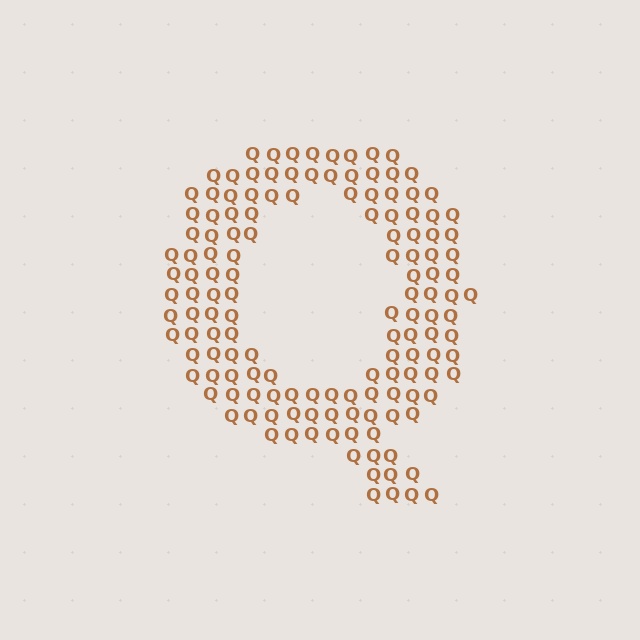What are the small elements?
The small elements are letter Q's.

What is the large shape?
The large shape is the letter Q.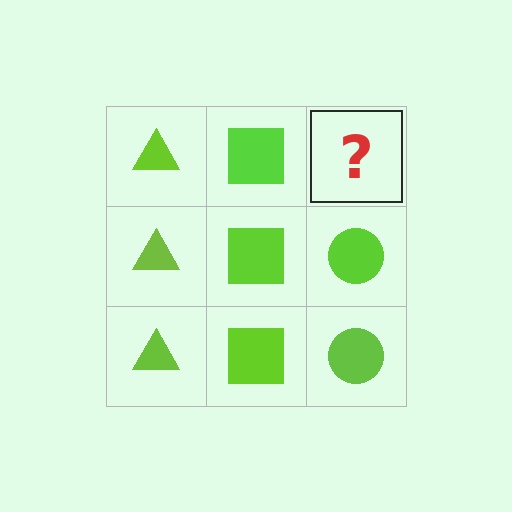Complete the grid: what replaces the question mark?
The question mark should be replaced with a lime circle.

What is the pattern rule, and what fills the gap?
The rule is that each column has a consistent shape. The gap should be filled with a lime circle.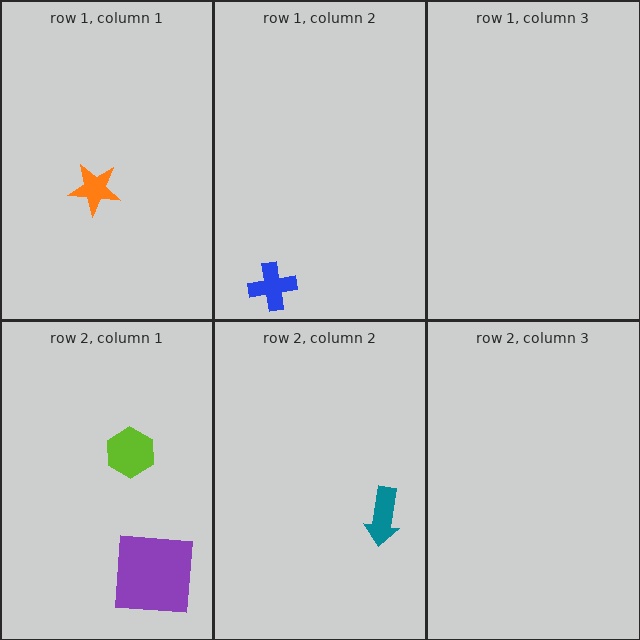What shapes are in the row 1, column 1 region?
The orange star.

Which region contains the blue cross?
The row 1, column 2 region.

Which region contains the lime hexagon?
The row 2, column 1 region.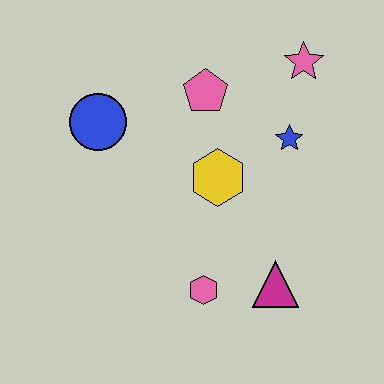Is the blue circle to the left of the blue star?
Yes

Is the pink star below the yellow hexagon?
No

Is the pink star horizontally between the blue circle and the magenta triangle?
No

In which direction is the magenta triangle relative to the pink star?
The magenta triangle is below the pink star.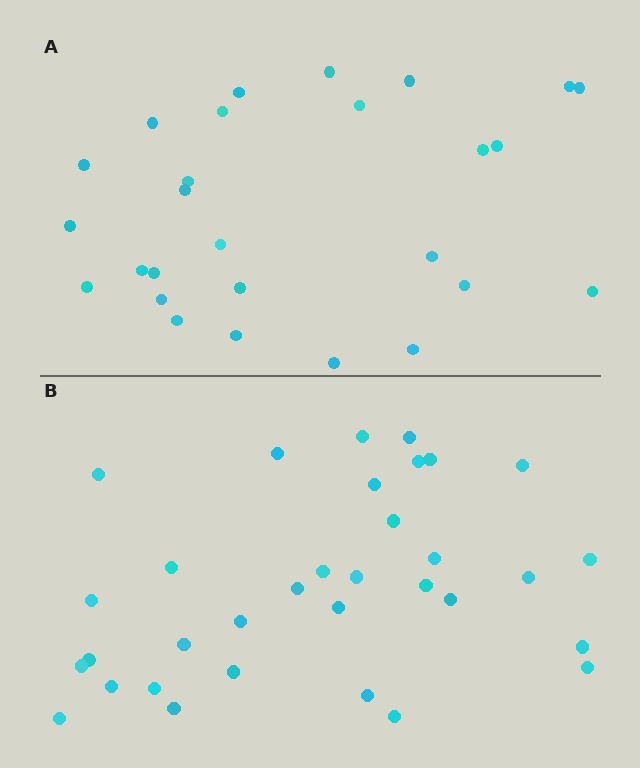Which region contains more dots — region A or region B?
Region B (the bottom region) has more dots.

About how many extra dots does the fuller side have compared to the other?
Region B has about 6 more dots than region A.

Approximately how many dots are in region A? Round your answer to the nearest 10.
About 30 dots. (The exact count is 27, which rounds to 30.)